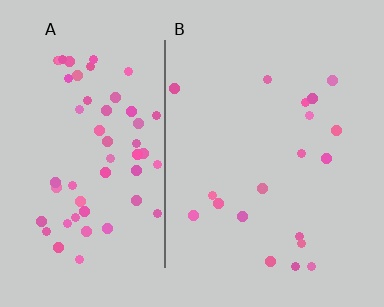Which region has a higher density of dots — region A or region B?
A (the left).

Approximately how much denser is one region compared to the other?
Approximately 3.1× — region A over region B.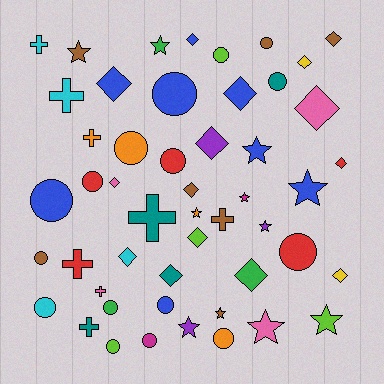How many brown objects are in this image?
There are 7 brown objects.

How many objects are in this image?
There are 50 objects.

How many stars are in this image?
There are 11 stars.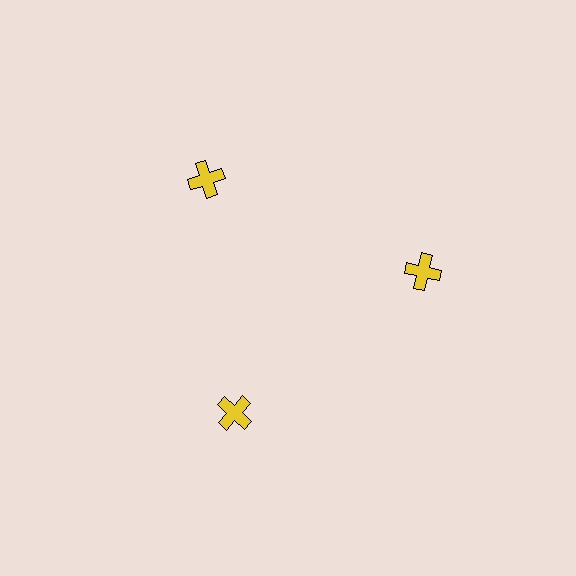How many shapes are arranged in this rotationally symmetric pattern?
There are 3 shapes, arranged in 3 groups of 1.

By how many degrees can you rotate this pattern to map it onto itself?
The pattern maps onto itself every 120 degrees of rotation.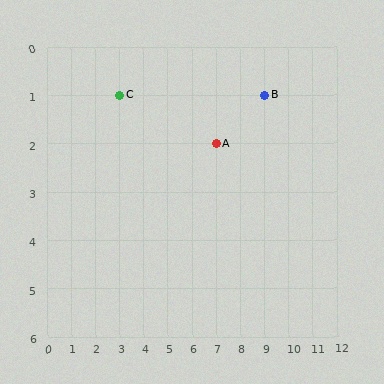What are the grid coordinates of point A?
Point A is at grid coordinates (7, 2).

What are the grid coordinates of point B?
Point B is at grid coordinates (9, 1).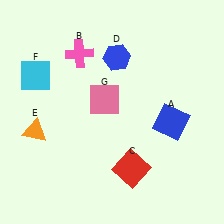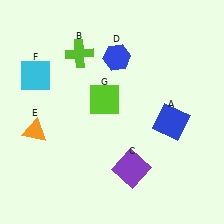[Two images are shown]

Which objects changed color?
B changed from pink to lime. C changed from red to purple. G changed from pink to lime.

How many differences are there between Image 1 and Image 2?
There are 3 differences between the two images.